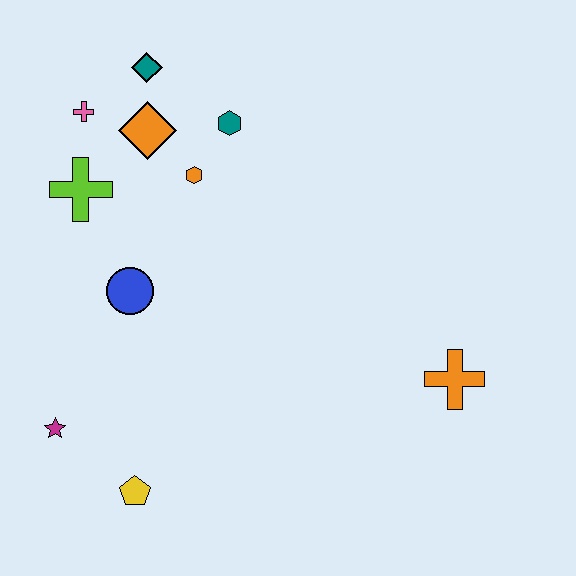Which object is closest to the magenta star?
The yellow pentagon is closest to the magenta star.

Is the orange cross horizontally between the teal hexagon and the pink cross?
No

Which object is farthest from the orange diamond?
The orange cross is farthest from the orange diamond.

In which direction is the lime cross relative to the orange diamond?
The lime cross is to the left of the orange diamond.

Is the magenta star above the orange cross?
No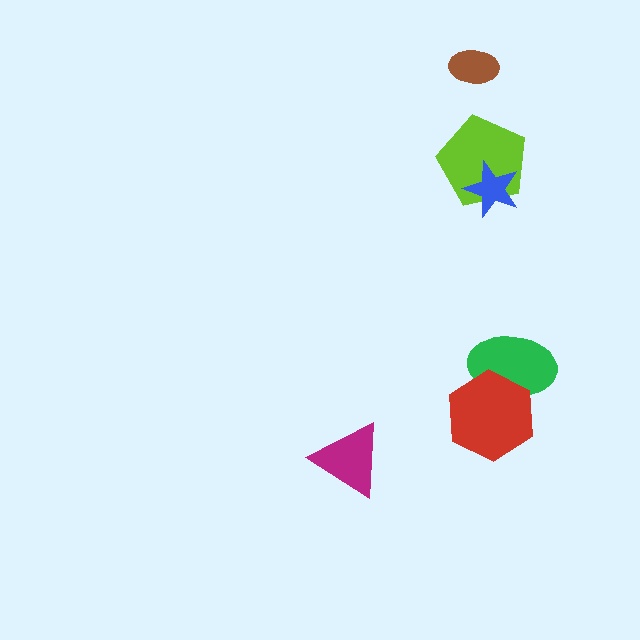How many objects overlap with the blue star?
1 object overlaps with the blue star.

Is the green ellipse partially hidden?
Yes, it is partially covered by another shape.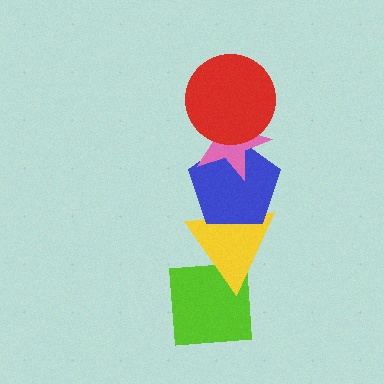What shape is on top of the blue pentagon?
The pink star is on top of the blue pentagon.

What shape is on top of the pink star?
The red circle is on top of the pink star.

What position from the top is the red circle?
The red circle is 1st from the top.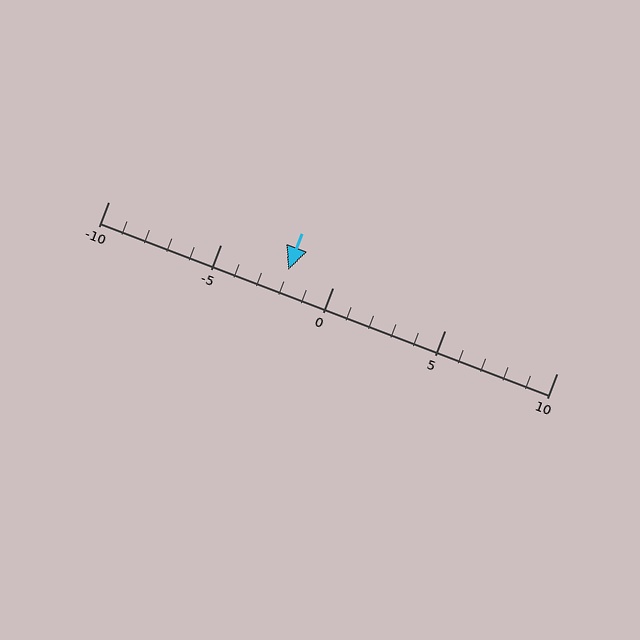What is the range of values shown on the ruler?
The ruler shows values from -10 to 10.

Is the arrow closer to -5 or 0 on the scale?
The arrow is closer to 0.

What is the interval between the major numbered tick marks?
The major tick marks are spaced 5 units apart.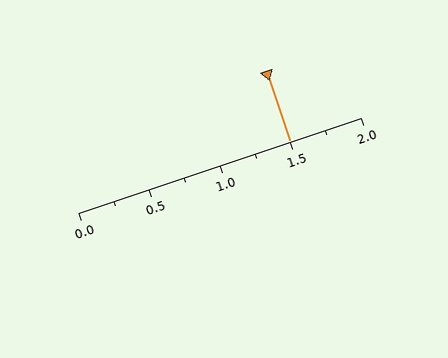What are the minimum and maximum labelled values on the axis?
The axis runs from 0.0 to 2.0.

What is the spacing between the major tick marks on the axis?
The major ticks are spaced 0.5 apart.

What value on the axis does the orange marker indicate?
The marker indicates approximately 1.5.